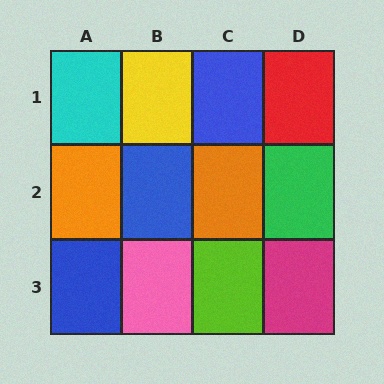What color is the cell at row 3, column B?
Pink.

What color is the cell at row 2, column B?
Blue.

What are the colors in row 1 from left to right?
Cyan, yellow, blue, red.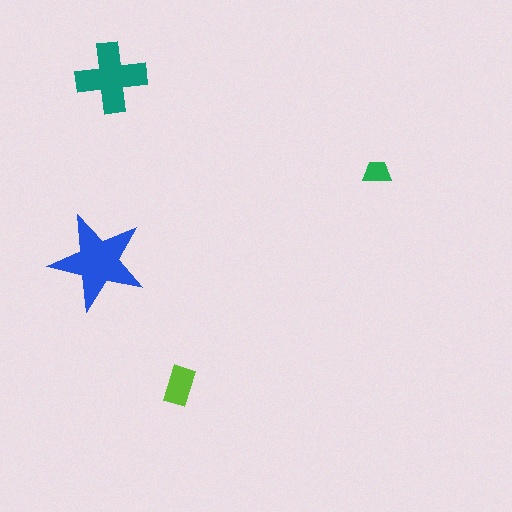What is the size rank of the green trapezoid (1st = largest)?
4th.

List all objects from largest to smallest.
The blue star, the teal cross, the lime rectangle, the green trapezoid.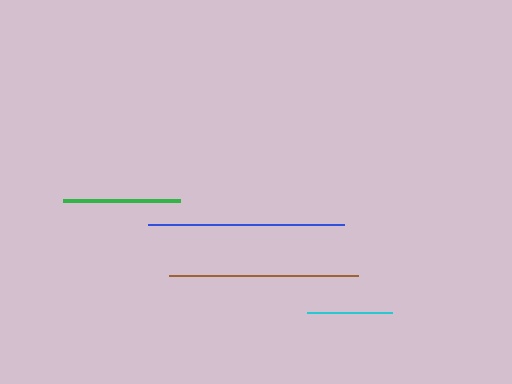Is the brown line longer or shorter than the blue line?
The blue line is longer than the brown line.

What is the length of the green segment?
The green segment is approximately 117 pixels long.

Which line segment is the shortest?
The cyan line is the shortest at approximately 85 pixels.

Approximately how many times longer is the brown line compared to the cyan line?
The brown line is approximately 2.2 times the length of the cyan line.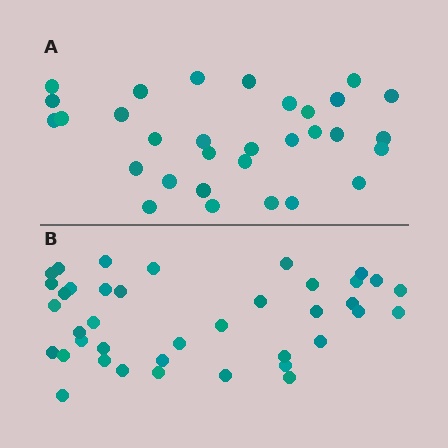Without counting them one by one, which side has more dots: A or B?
Region B (the bottom region) has more dots.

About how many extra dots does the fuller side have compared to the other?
Region B has roughly 8 or so more dots than region A.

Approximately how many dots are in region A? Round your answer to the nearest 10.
About 30 dots. (The exact count is 31, which rounds to 30.)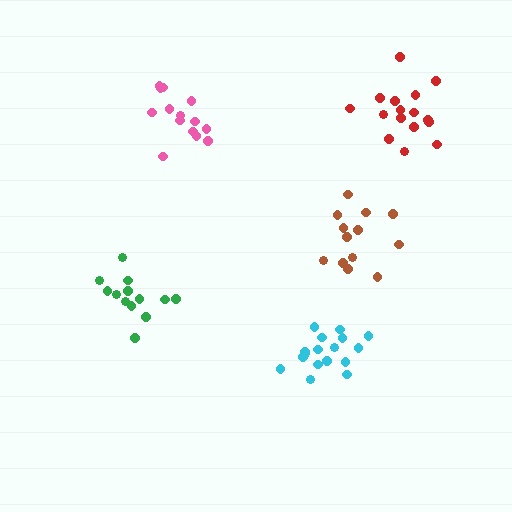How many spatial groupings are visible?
There are 5 spatial groupings.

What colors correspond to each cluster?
The clusters are colored: green, pink, brown, cyan, red.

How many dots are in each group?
Group 1: 13 dots, Group 2: 14 dots, Group 3: 13 dots, Group 4: 17 dots, Group 5: 16 dots (73 total).